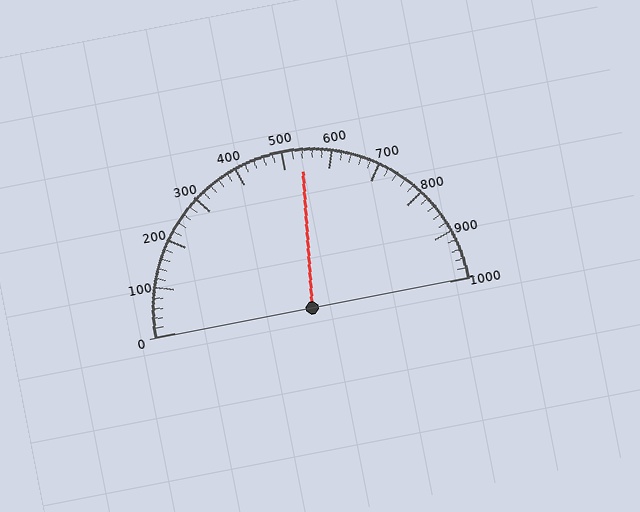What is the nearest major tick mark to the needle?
The nearest major tick mark is 500.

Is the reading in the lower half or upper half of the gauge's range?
The reading is in the upper half of the range (0 to 1000).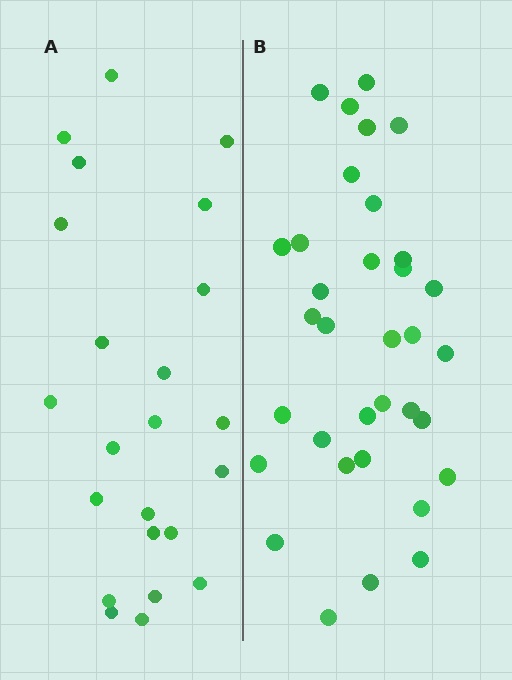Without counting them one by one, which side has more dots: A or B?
Region B (the right region) has more dots.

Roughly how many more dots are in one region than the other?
Region B has roughly 12 or so more dots than region A.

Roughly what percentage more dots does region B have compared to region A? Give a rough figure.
About 50% more.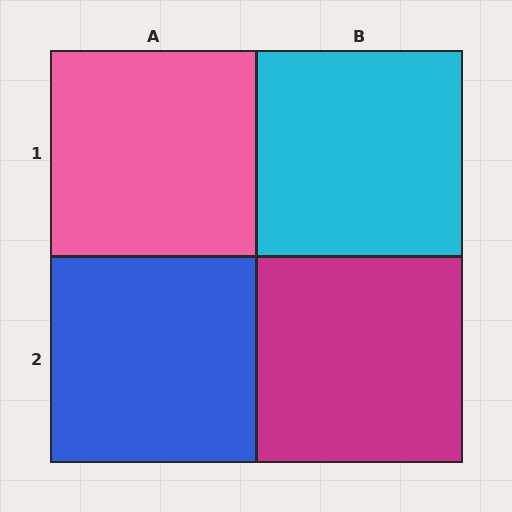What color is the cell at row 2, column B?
Magenta.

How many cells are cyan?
1 cell is cyan.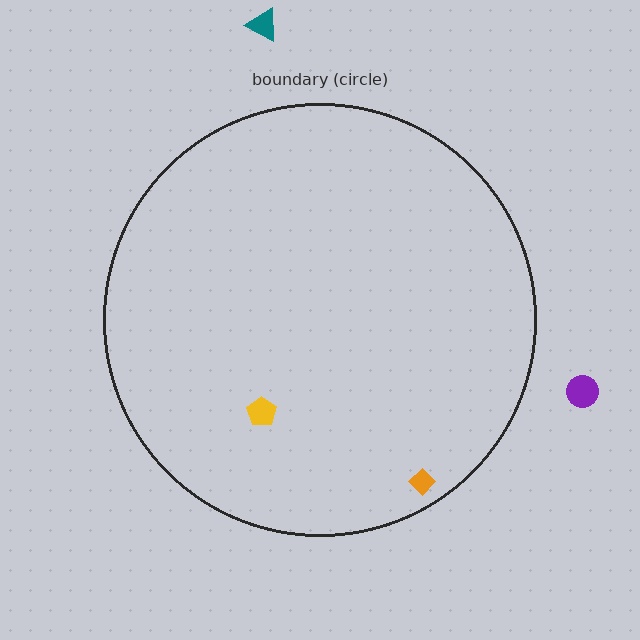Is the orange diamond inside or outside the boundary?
Inside.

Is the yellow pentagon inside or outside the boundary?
Inside.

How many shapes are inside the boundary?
2 inside, 2 outside.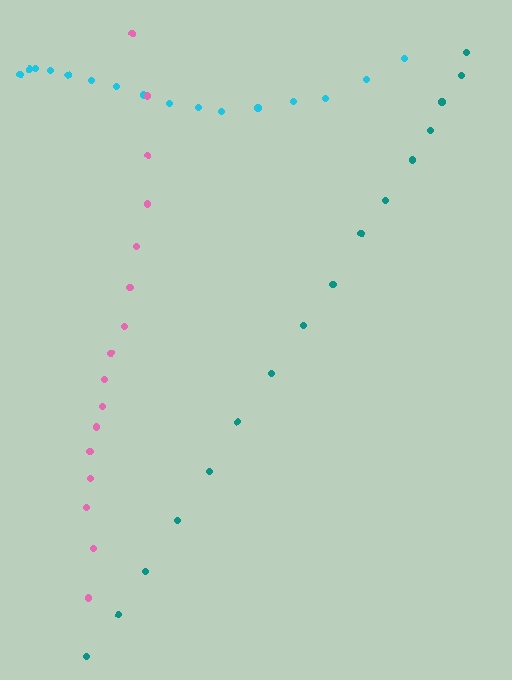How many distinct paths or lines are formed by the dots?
There are 3 distinct paths.